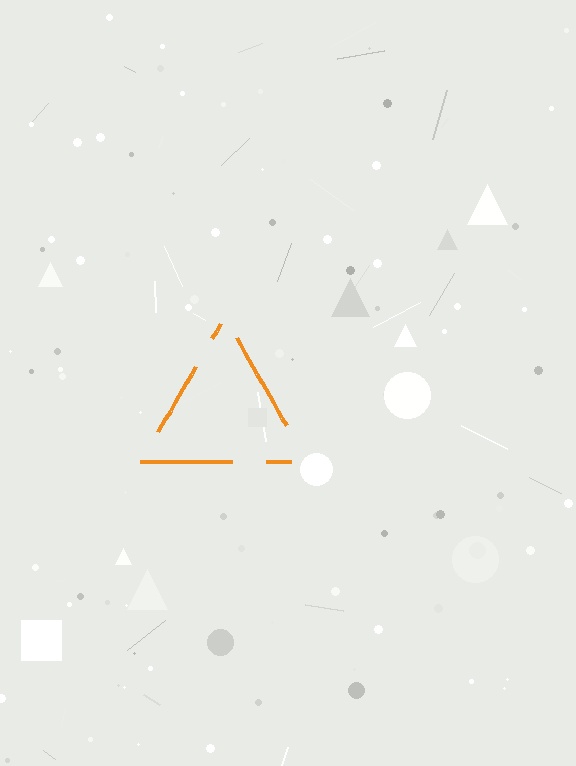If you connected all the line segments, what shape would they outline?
They would outline a triangle.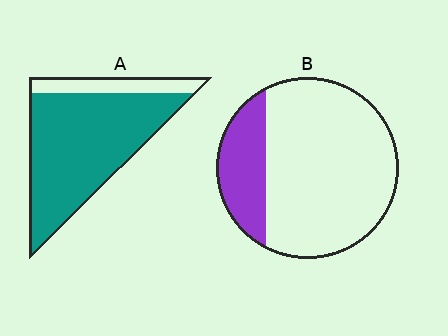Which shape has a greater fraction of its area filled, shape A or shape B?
Shape A.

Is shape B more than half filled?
No.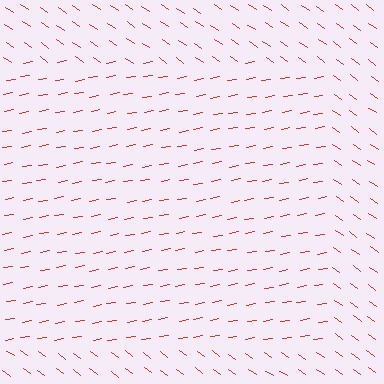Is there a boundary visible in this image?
Yes, there is a texture boundary formed by a change in line orientation.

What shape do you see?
I see a rectangle.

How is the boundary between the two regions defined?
The boundary is defined purely by a change in line orientation (approximately 45 degrees difference). All lines are the same color and thickness.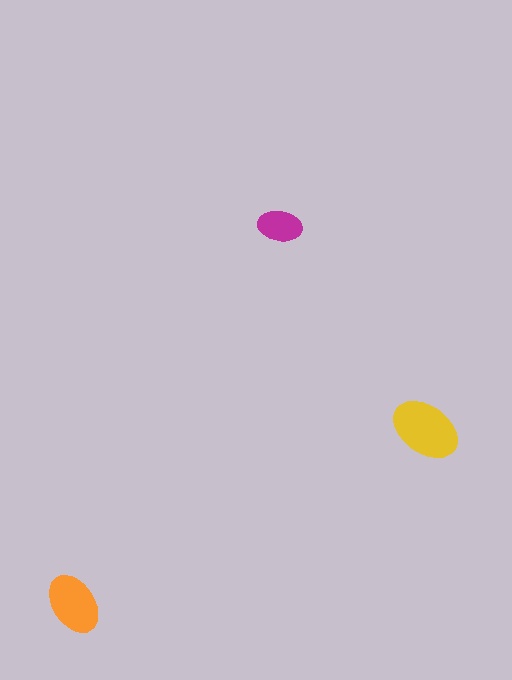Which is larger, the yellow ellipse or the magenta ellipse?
The yellow one.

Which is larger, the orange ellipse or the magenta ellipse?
The orange one.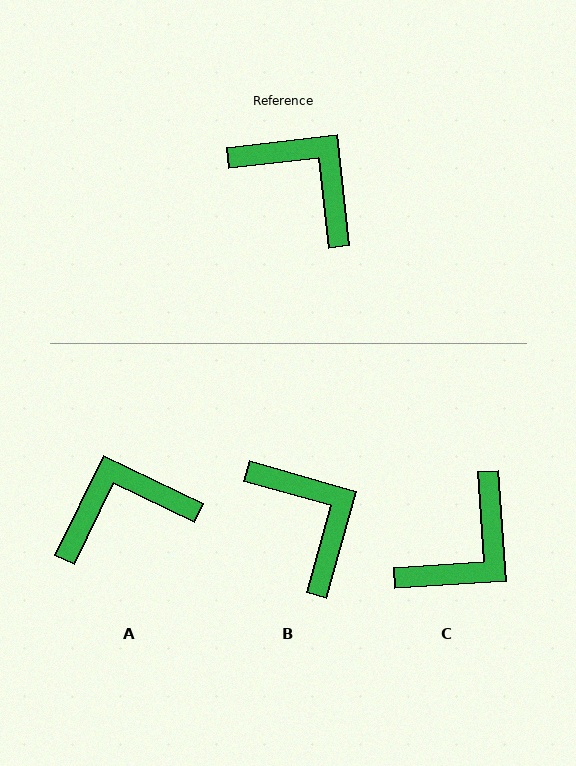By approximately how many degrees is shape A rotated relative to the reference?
Approximately 58 degrees counter-clockwise.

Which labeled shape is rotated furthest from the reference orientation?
C, about 93 degrees away.